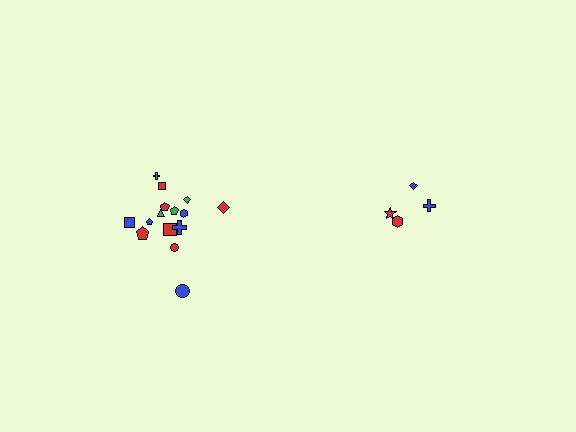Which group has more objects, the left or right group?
The left group.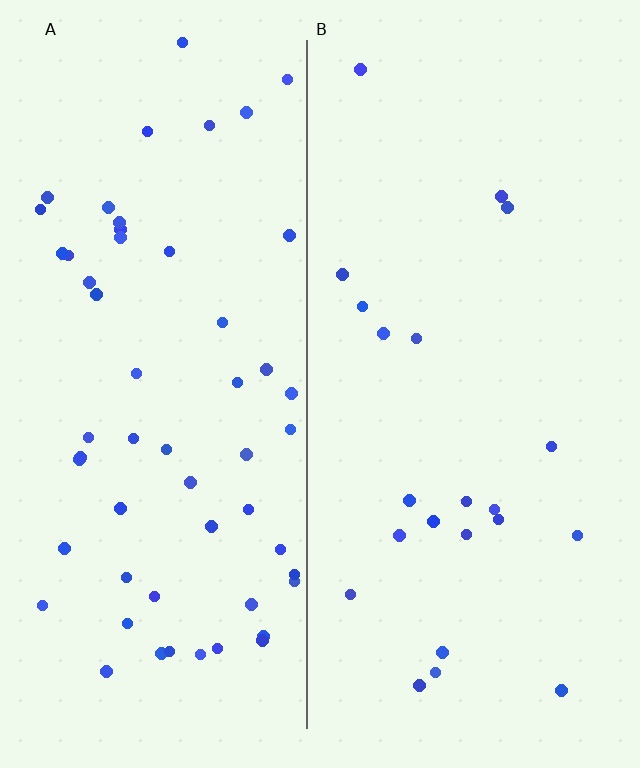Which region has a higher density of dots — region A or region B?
A (the left).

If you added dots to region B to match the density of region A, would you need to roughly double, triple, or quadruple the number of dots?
Approximately triple.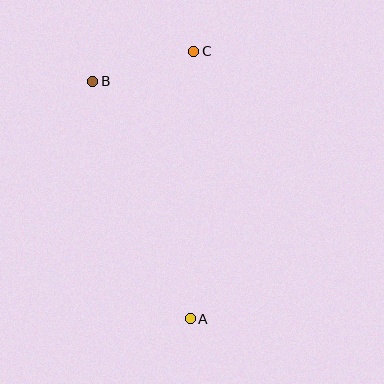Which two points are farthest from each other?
Points A and C are farthest from each other.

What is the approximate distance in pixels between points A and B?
The distance between A and B is approximately 257 pixels.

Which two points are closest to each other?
Points B and C are closest to each other.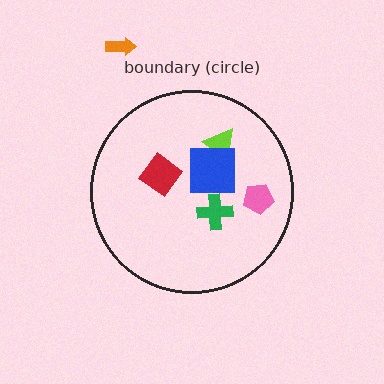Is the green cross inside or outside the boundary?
Inside.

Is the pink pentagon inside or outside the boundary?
Inside.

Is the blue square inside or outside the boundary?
Inside.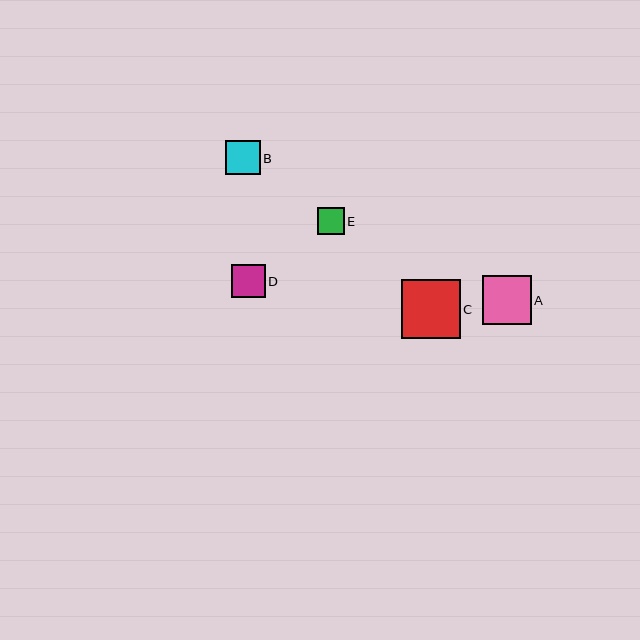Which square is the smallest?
Square E is the smallest with a size of approximately 27 pixels.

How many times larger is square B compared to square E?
Square B is approximately 1.3 times the size of square E.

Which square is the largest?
Square C is the largest with a size of approximately 59 pixels.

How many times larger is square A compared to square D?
Square A is approximately 1.5 times the size of square D.